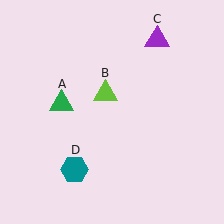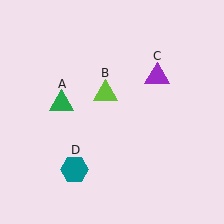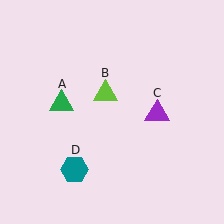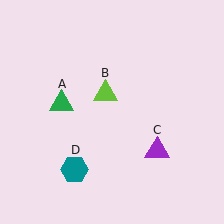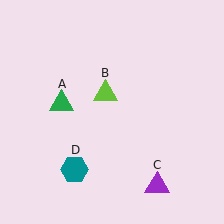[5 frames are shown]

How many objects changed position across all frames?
1 object changed position: purple triangle (object C).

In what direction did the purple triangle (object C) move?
The purple triangle (object C) moved down.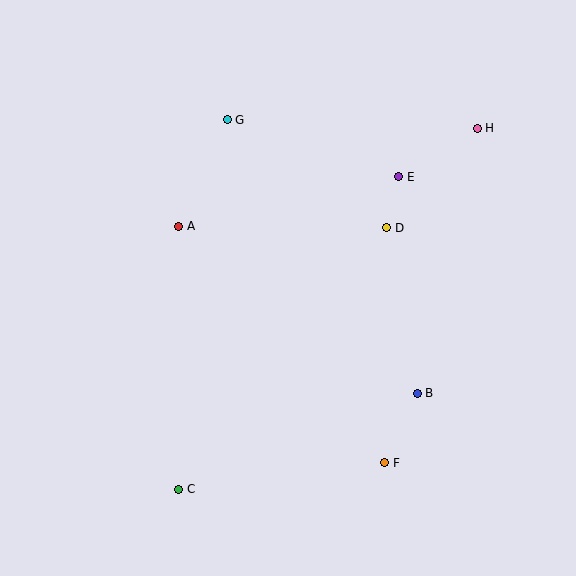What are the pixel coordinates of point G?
Point G is at (227, 120).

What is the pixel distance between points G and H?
The distance between G and H is 250 pixels.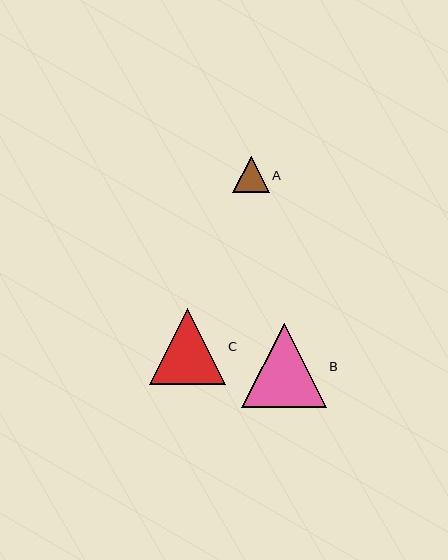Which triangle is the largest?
Triangle B is the largest with a size of approximately 84 pixels.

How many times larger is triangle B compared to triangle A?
Triangle B is approximately 2.3 times the size of triangle A.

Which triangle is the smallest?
Triangle A is the smallest with a size of approximately 36 pixels.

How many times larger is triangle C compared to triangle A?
Triangle C is approximately 2.1 times the size of triangle A.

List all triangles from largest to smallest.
From largest to smallest: B, C, A.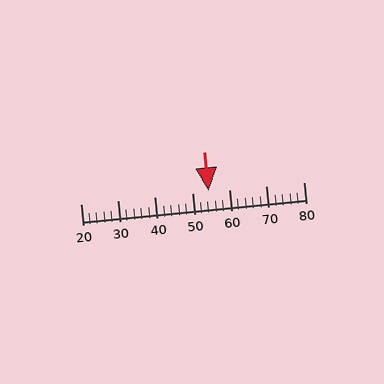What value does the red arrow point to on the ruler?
The red arrow points to approximately 54.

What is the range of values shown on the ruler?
The ruler shows values from 20 to 80.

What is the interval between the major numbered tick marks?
The major tick marks are spaced 10 units apart.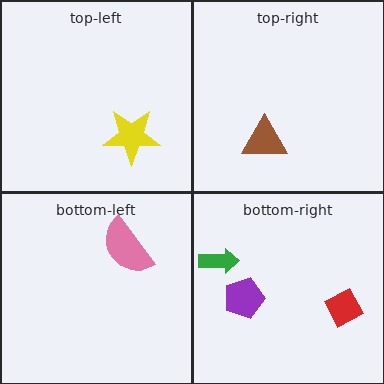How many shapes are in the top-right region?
1.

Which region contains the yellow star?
The top-left region.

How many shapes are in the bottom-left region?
1.